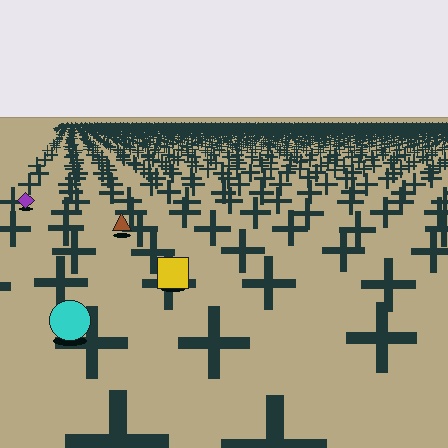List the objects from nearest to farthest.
From nearest to farthest: the cyan circle, the yellow square, the brown triangle, the purple diamond.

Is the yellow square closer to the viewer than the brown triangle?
Yes. The yellow square is closer — you can tell from the texture gradient: the ground texture is coarser near it.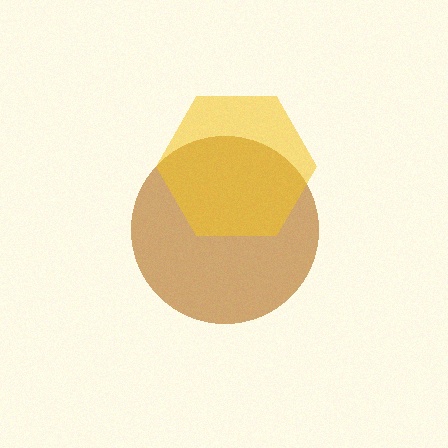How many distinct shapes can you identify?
There are 2 distinct shapes: a brown circle, a yellow hexagon.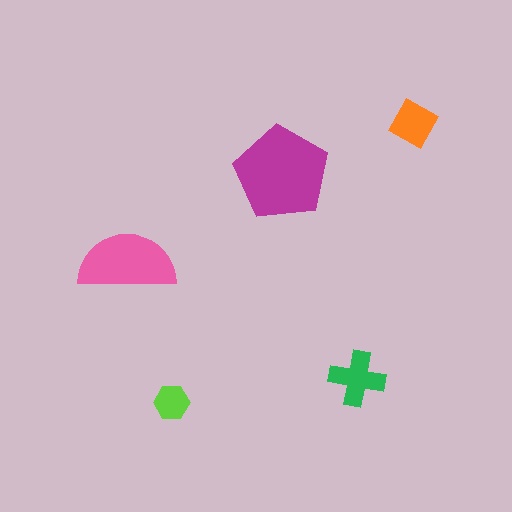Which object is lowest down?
The lime hexagon is bottommost.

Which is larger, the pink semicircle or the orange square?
The pink semicircle.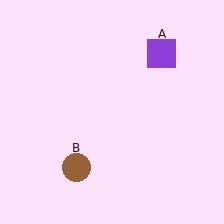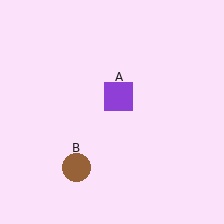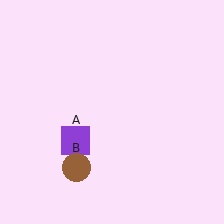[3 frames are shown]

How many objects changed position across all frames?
1 object changed position: purple square (object A).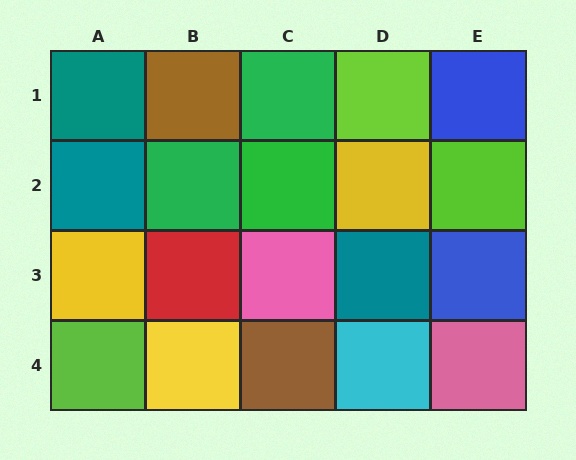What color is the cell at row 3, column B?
Red.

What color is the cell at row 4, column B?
Yellow.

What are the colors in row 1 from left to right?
Teal, brown, green, lime, blue.